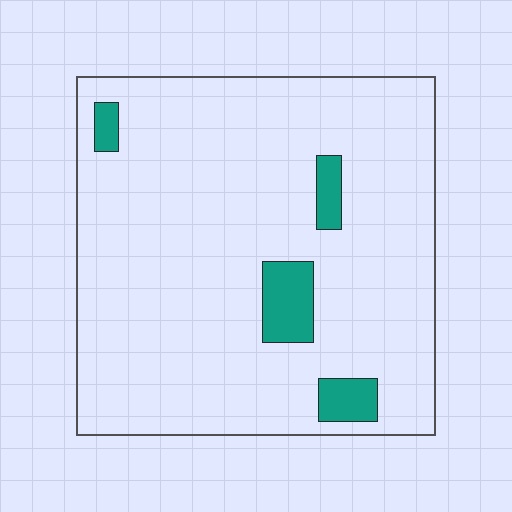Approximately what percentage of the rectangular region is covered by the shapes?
Approximately 10%.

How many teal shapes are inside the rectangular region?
4.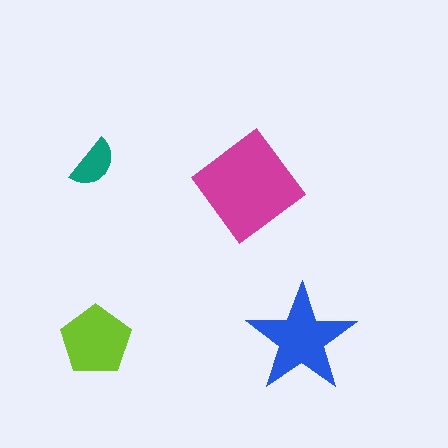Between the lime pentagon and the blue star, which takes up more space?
The blue star.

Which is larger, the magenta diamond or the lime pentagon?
The magenta diamond.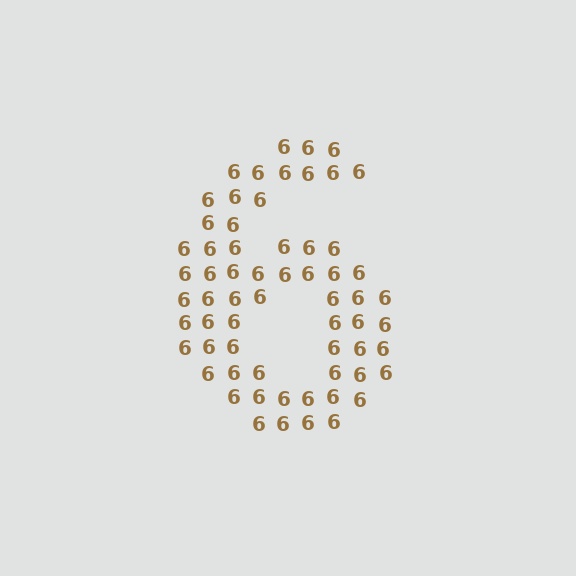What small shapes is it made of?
It is made of small digit 6's.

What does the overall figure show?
The overall figure shows the digit 6.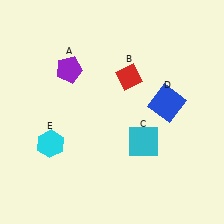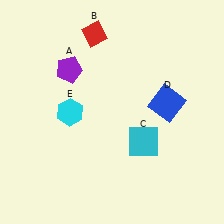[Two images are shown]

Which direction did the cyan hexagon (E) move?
The cyan hexagon (E) moved up.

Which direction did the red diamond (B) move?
The red diamond (B) moved up.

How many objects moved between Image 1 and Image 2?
2 objects moved between the two images.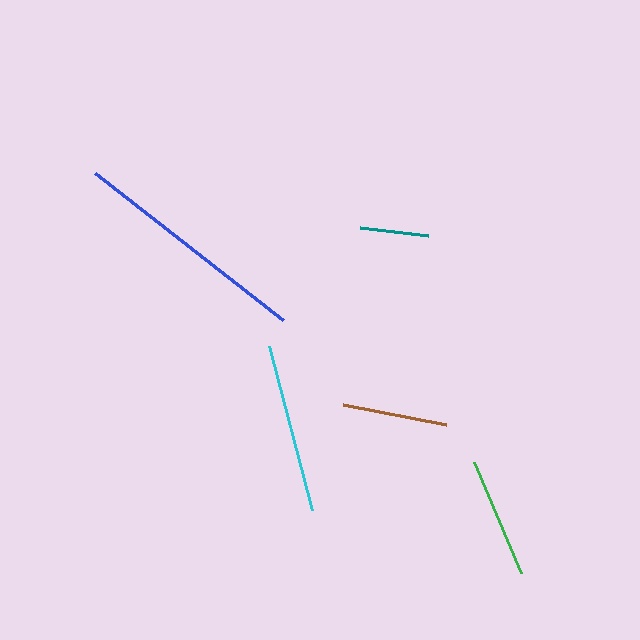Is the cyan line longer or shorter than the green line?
The cyan line is longer than the green line.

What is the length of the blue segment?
The blue segment is approximately 238 pixels long.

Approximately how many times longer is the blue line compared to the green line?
The blue line is approximately 2.0 times the length of the green line.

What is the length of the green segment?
The green segment is approximately 120 pixels long.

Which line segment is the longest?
The blue line is the longest at approximately 238 pixels.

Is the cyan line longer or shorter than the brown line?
The cyan line is longer than the brown line.